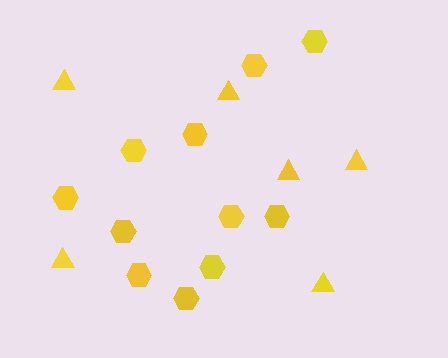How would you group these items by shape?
There are 2 groups: one group of triangles (6) and one group of hexagons (11).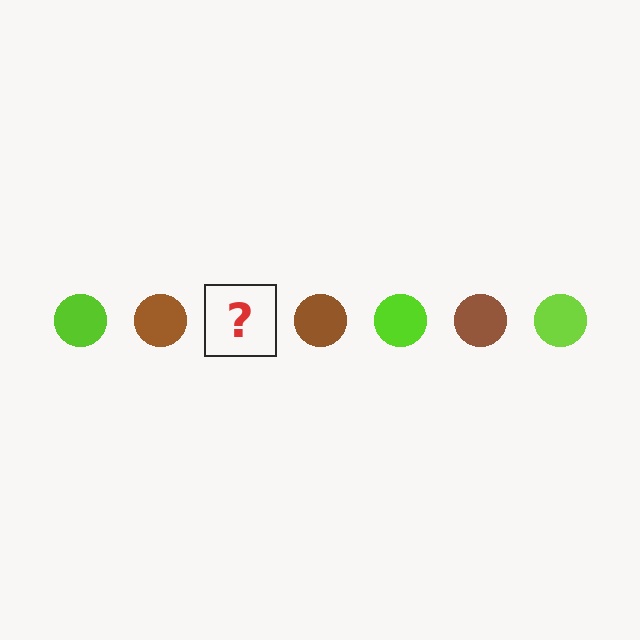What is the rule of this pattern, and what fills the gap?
The rule is that the pattern cycles through lime, brown circles. The gap should be filled with a lime circle.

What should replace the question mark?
The question mark should be replaced with a lime circle.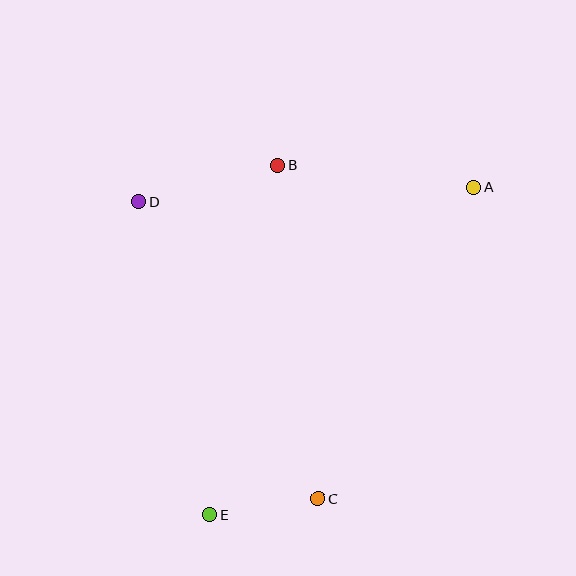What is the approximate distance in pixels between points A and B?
The distance between A and B is approximately 198 pixels.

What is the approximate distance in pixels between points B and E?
The distance between B and E is approximately 356 pixels.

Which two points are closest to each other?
Points C and E are closest to each other.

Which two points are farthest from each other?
Points A and E are farthest from each other.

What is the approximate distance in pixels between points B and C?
The distance between B and C is approximately 336 pixels.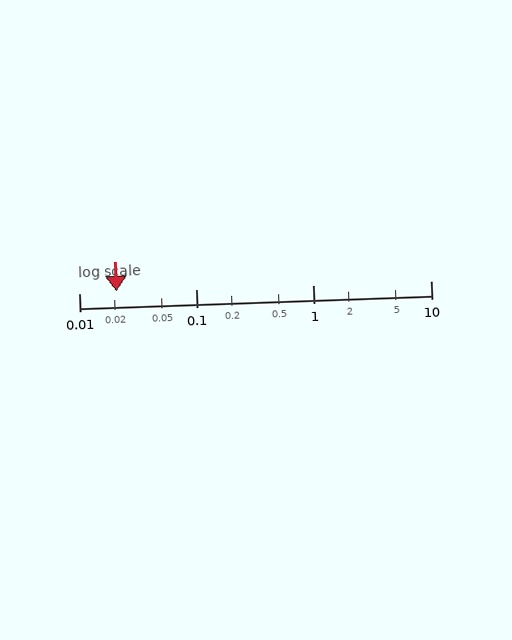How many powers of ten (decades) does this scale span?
The scale spans 3 decades, from 0.01 to 10.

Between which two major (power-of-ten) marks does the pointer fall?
The pointer is between 0.01 and 0.1.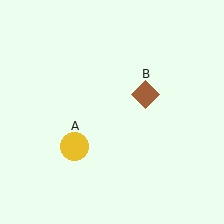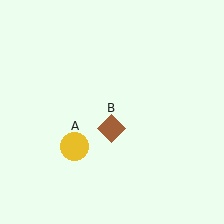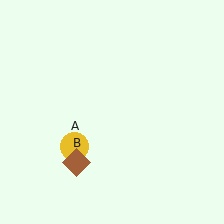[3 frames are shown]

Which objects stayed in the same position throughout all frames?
Yellow circle (object A) remained stationary.